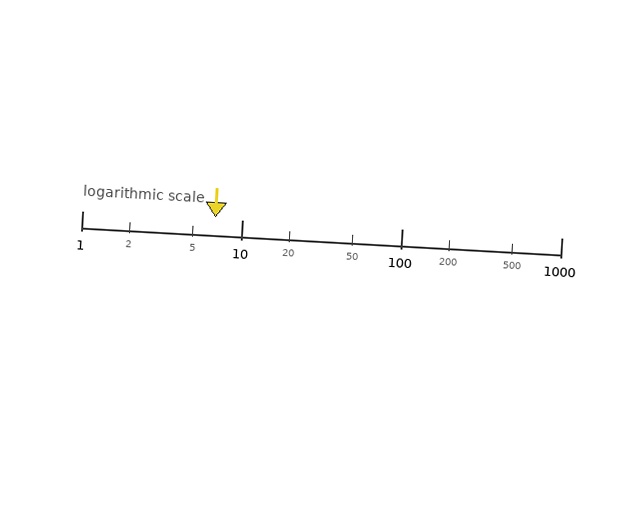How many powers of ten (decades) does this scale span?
The scale spans 3 decades, from 1 to 1000.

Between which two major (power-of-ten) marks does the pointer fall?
The pointer is between 1 and 10.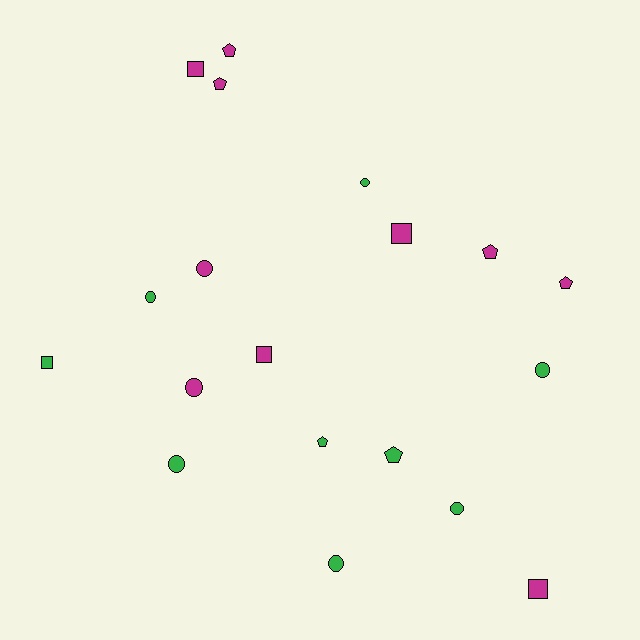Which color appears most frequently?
Magenta, with 10 objects.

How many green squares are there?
There is 1 green square.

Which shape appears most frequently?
Circle, with 8 objects.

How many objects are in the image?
There are 19 objects.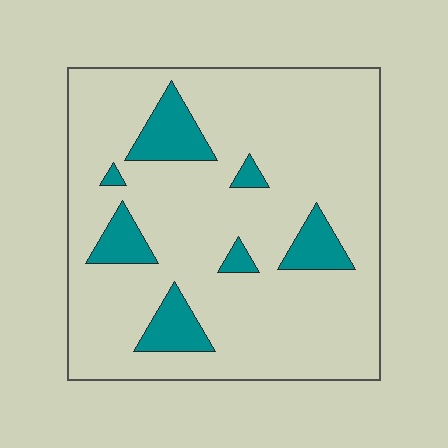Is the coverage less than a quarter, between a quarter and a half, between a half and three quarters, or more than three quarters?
Less than a quarter.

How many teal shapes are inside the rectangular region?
7.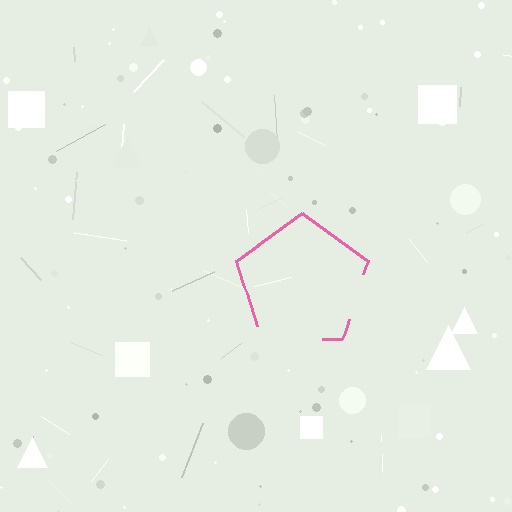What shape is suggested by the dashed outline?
The dashed outline suggests a pentagon.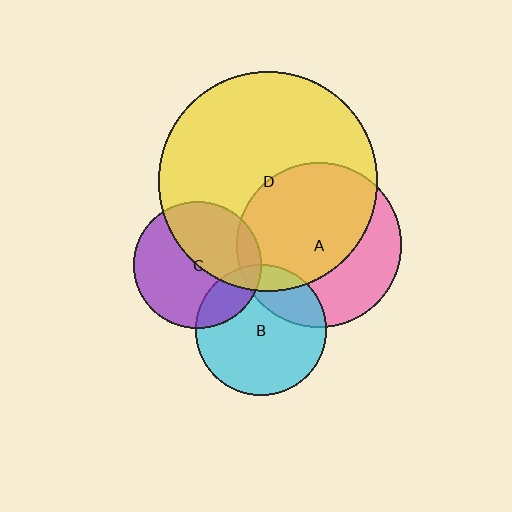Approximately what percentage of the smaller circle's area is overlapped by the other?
Approximately 20%.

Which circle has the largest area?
Circle D (yellow).